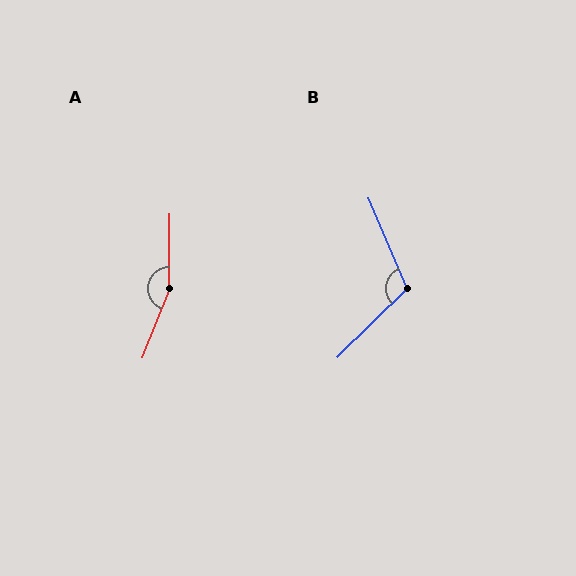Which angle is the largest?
A, at approximately 158 degrees.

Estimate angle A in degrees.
Approximately 158 degrees.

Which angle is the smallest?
B, at approximately 111 degrees.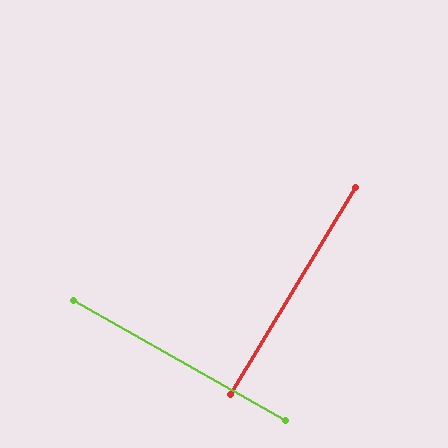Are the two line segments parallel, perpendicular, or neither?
Perpendicular — they meet at approximately 89°.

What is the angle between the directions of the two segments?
Approximately 89 degrees.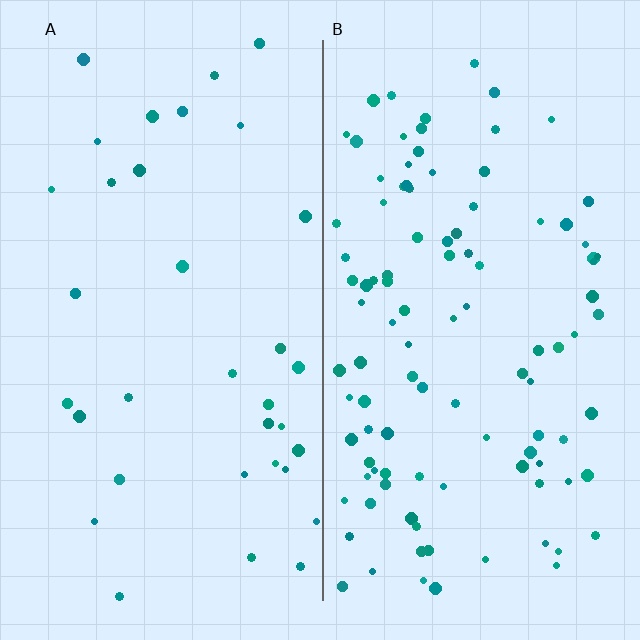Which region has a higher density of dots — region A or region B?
B (the right).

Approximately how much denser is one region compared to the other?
Approximately 3.1× — region B over region A.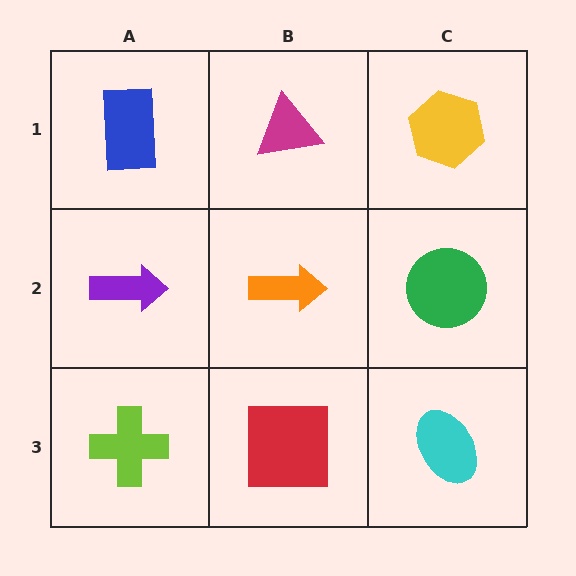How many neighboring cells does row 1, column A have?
2.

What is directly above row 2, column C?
A yellow hexagon.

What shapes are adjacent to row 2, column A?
A blue rectangle (row 1, column A), a lime cross (row 3, column A), an orange arrow (row 2, column B).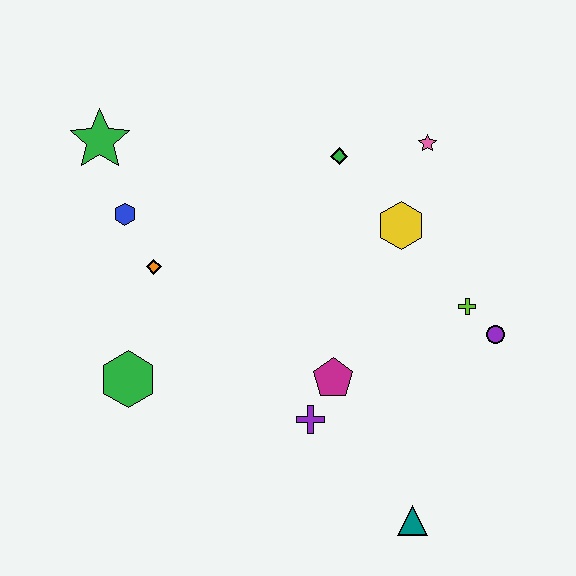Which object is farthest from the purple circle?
The green star is farthest from the purple circle.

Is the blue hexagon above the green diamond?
No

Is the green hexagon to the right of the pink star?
No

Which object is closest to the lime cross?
The purple circle is closest to the lime cross.